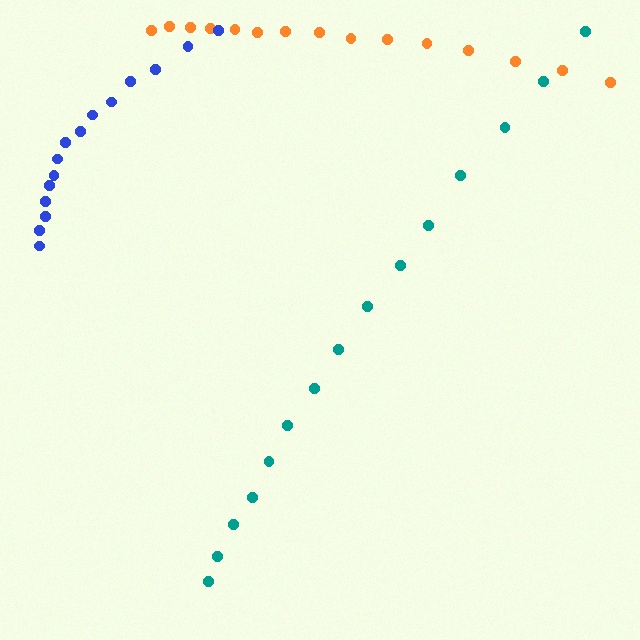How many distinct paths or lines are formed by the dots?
There are 3 distinct paths.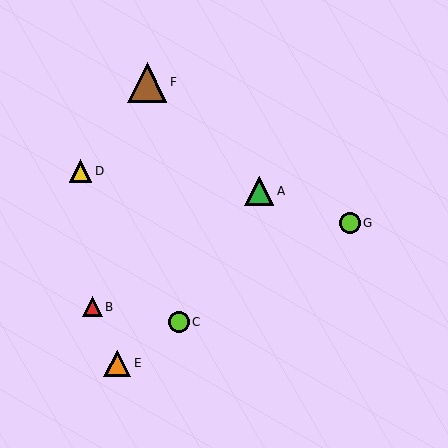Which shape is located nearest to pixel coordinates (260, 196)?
The green triangle (labeled A) at (259, 191) is nearest to that location.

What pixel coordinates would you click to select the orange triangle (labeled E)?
Click at (117, 363) to select the orange triangle E.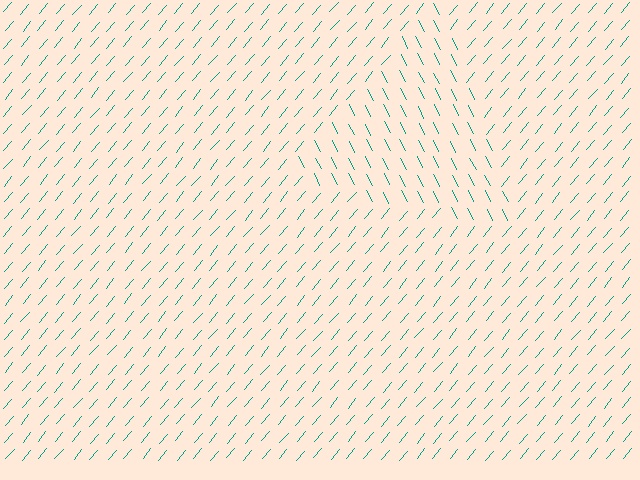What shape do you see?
I see a triangle.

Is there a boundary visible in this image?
Yes, there is a texture boundary formed by a change in line orientation.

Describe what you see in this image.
The image is filled with small teal line segments. A triangle region in the image has lines oriented differently from the surrounding lines, creating a visible texture boundary.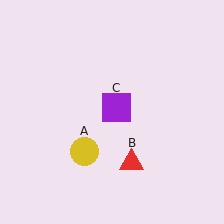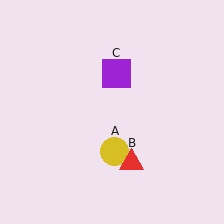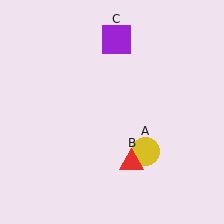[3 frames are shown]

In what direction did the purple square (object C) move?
The purple square (object C) moved up.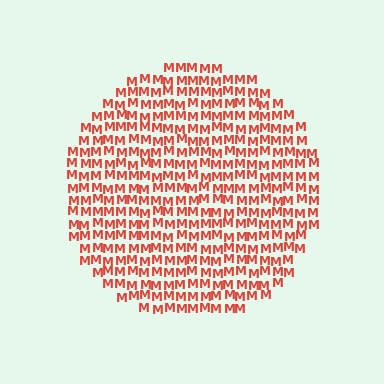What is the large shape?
The large shape is a circle.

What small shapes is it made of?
It is made of small letter M's.